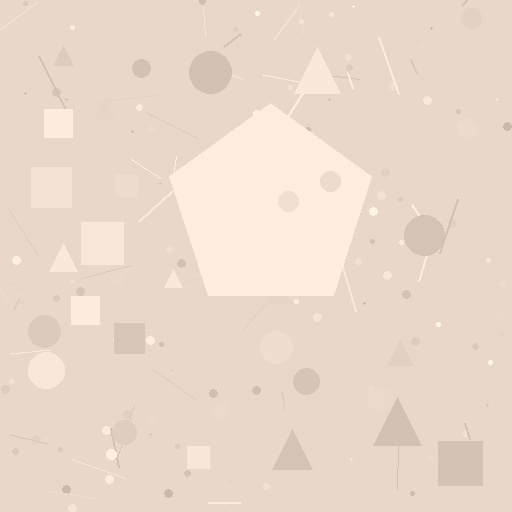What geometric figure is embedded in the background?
A pentagon is embedded in the background.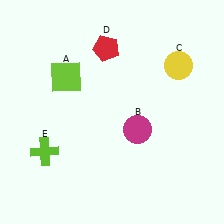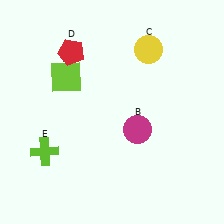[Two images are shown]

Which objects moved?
The objects that moved are: the yellow circle (C), the red pentagon (D).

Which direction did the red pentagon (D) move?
The red pentagon (D) moved left.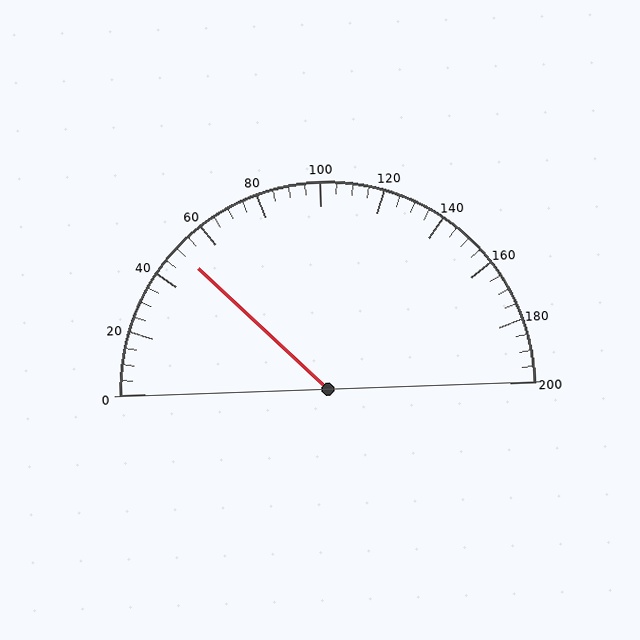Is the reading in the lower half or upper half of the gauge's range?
The reading is in the lower half of the range (0 to 200).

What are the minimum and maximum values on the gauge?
The gauge ranges from 0 to 200.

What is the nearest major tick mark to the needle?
The nearest major tick mark is 40.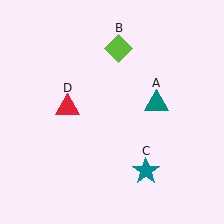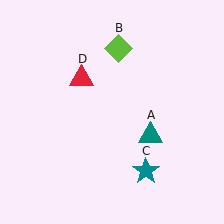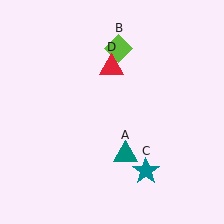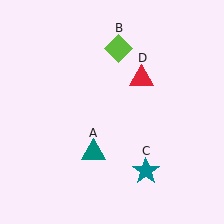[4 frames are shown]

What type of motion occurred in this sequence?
The teal triangle (object A), red triangle (object D) rotated clockwise around the center of the scene.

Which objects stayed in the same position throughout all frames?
Lime diamond (object B) and teal star (object C) remained stationary.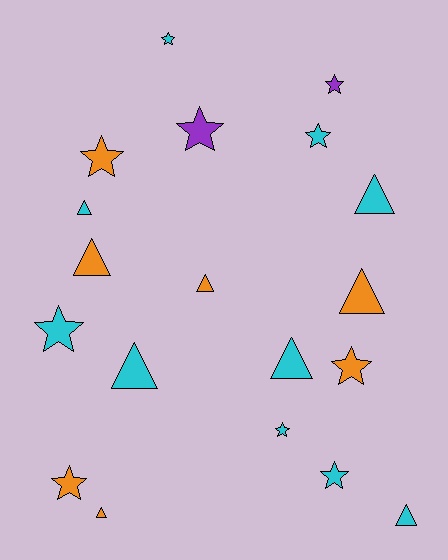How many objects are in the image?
There are 19 objects.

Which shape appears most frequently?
Star, with 10 objects.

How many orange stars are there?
There are 3 orange stars.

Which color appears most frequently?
Cyan, with 10 objects.